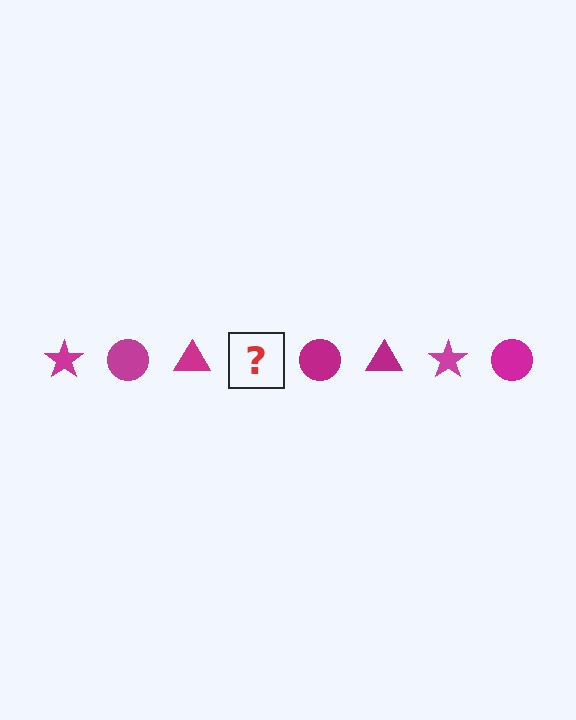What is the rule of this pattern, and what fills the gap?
The rule is that the pattern cycles through star, circle, triangle shapes in magenta. The gap should be filled with a magenta star.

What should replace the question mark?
The question mark should be replaced with a magenta star.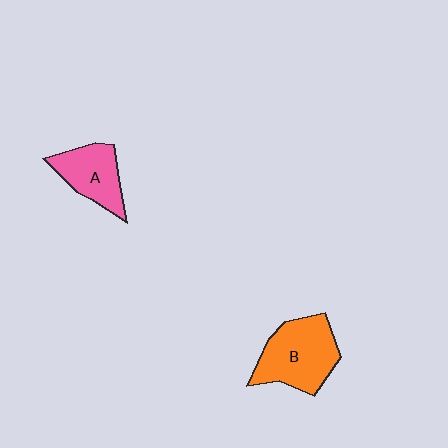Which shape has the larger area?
Shape B (orange).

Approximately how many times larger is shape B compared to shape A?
Approximately 1.4 times.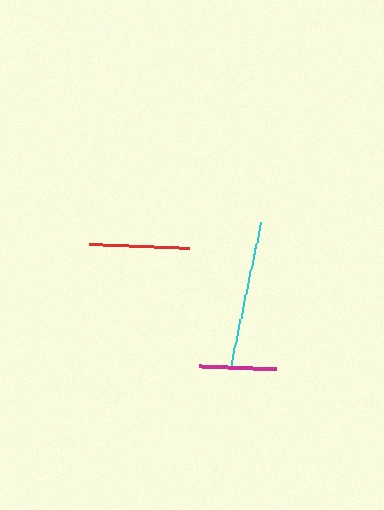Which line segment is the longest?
The cyan line is the longest at approximately 150 pixels.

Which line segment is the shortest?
The magenta line is the shortest at approximately 76 pixels.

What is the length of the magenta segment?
The magenta segment is approximately 76 pixels long.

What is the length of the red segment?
The red segment is approximately 100 pixels long.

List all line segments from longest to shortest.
From longest to shortest: cyan, red, magenta.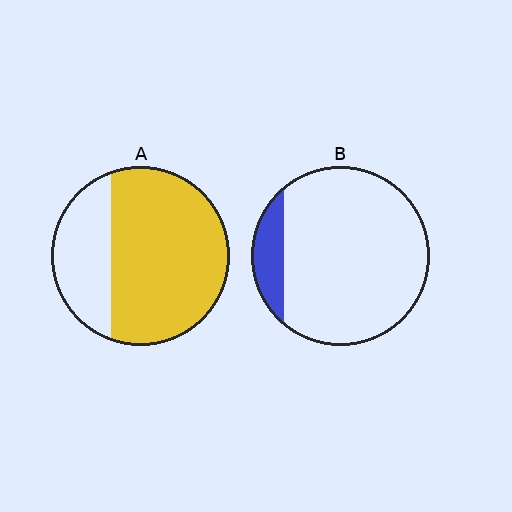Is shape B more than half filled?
No.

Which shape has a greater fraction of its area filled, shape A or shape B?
Shape A.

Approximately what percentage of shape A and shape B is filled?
A is approximately 70% and B is approximately 15%.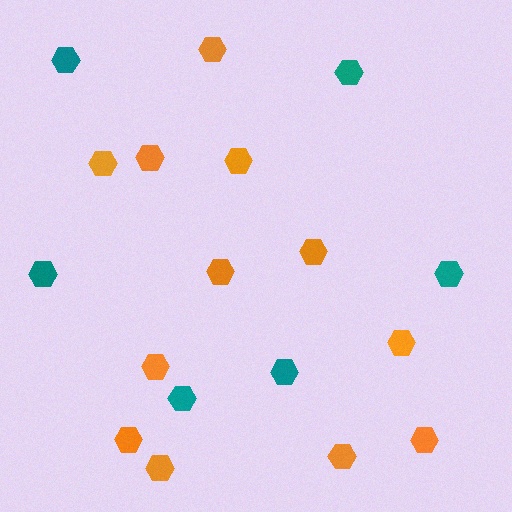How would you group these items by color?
There are 2 groups: one group of teal hexagons (6) and one group of orange hexagons (12).